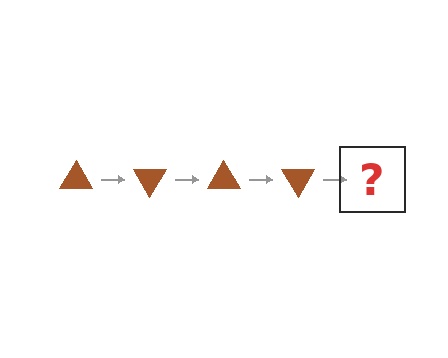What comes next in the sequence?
The next element should be a brown triangle rotated 240 degrees.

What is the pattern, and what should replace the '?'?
The pattern is that the triangle rotates 60 degrees each step. The '?' should be a brown triangle rotated 240 degrees.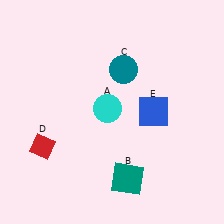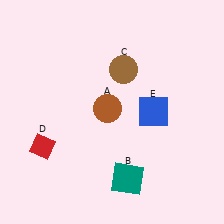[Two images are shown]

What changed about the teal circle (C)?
In Image 1, C is teal. In Image 2, it changed to brown.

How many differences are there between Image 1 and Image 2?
There are 2 differences between the two images.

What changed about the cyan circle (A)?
In Image 1, A is cyan. In Image 2, it changed to brown.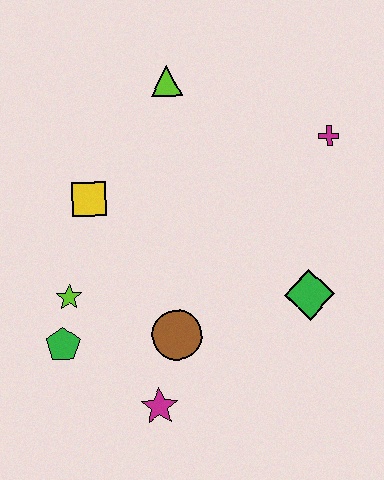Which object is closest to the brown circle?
The magenta star is closest to the brown circle.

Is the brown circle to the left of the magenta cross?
Yes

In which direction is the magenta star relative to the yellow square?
The magenta star is below the yellow square.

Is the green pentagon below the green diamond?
Yes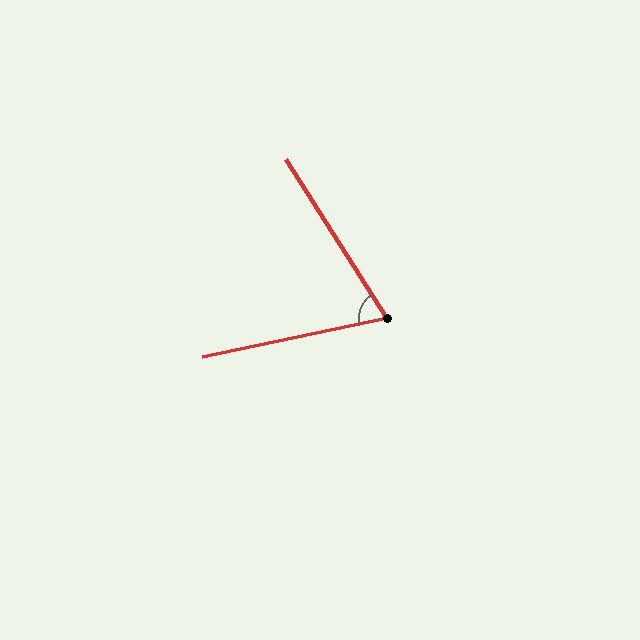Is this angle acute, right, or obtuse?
It is acute.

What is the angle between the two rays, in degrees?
Approximately 70 degrees.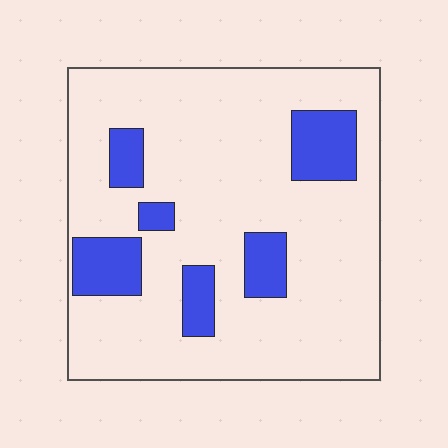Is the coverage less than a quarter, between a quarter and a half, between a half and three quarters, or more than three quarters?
Less than a quarter.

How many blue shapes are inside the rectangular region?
6.